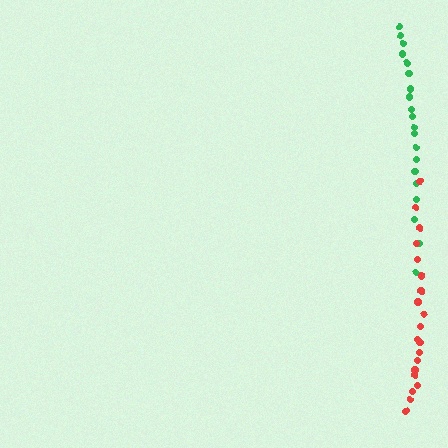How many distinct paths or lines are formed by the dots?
There are 2 distinct paths.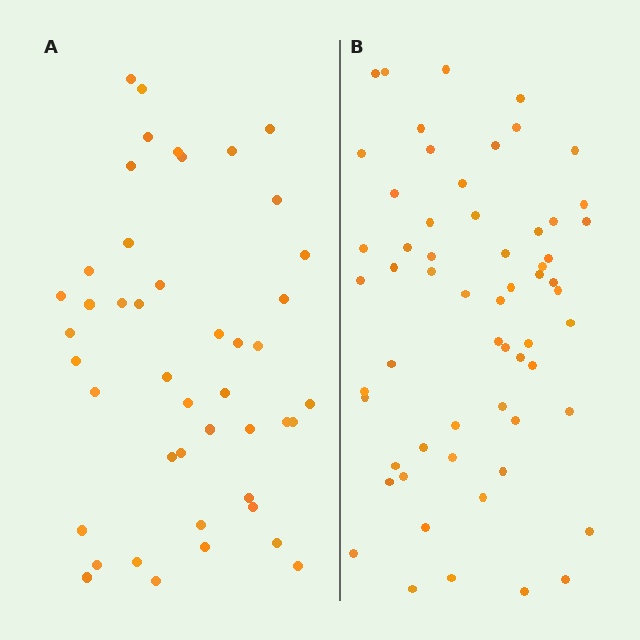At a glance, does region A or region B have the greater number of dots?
Region B (the right region) has more dots.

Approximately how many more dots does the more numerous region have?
Region B has approximately 15 more dots than region A.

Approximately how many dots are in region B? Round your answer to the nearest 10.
About 60 dots.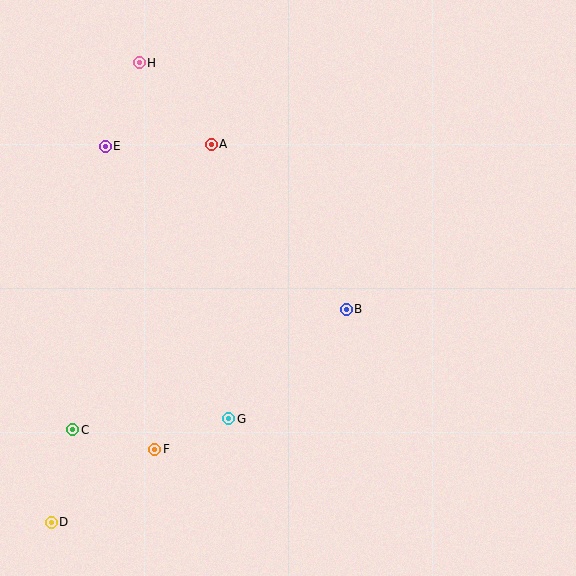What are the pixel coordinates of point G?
Point G is at (229, 419).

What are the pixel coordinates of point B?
Point B is at (346, 309).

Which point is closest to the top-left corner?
Point H is closest to the top-left corner.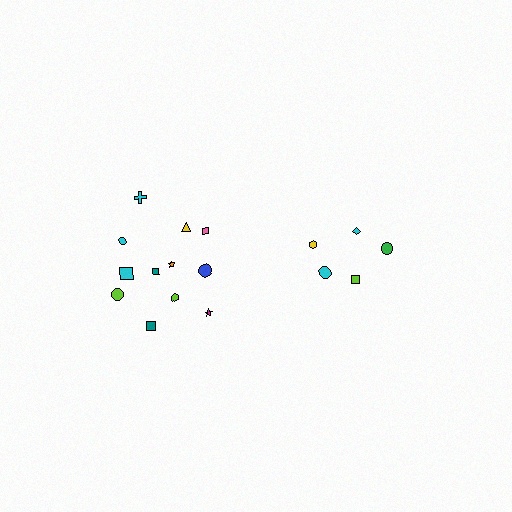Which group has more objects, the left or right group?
The left group.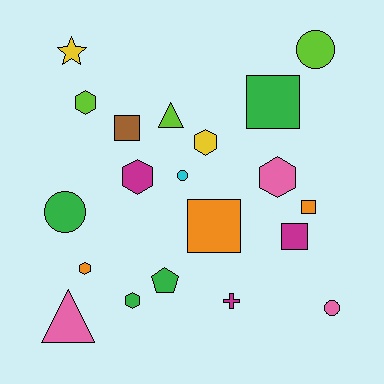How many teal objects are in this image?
There are no teal objects.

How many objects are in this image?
There are 20 objects.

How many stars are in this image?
There is 1 star.